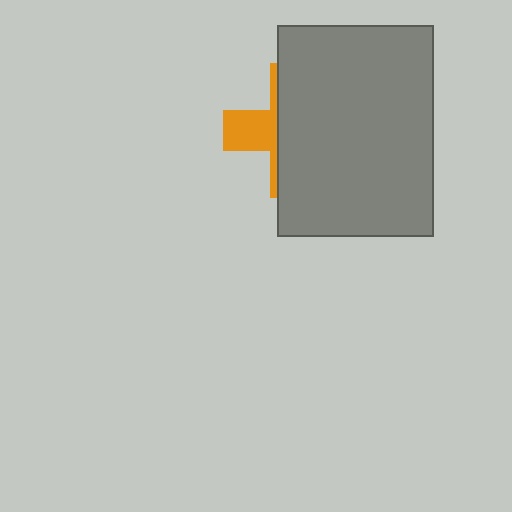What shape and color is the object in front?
The object in front is a gray rectangle.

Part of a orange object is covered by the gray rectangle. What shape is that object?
It is a cross.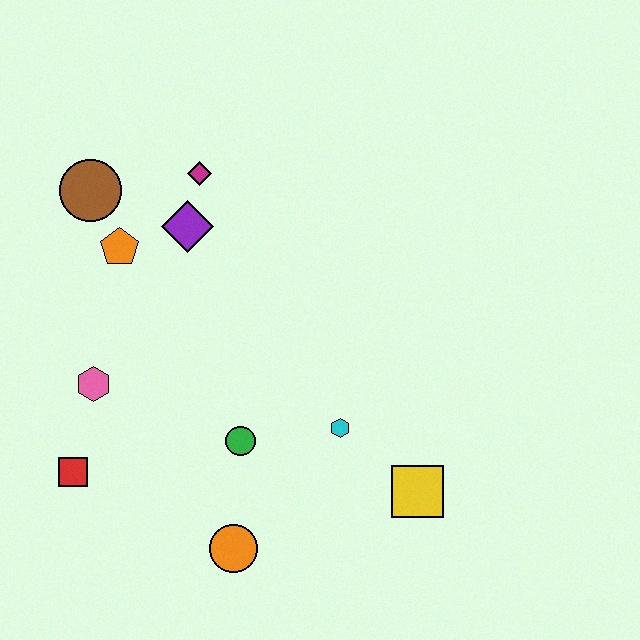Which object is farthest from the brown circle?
The yellow square is farthest from the brown circle.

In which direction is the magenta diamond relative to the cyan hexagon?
The magenta diamond is above the cyan hexagon.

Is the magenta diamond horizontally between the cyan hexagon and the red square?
Yes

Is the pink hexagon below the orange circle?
No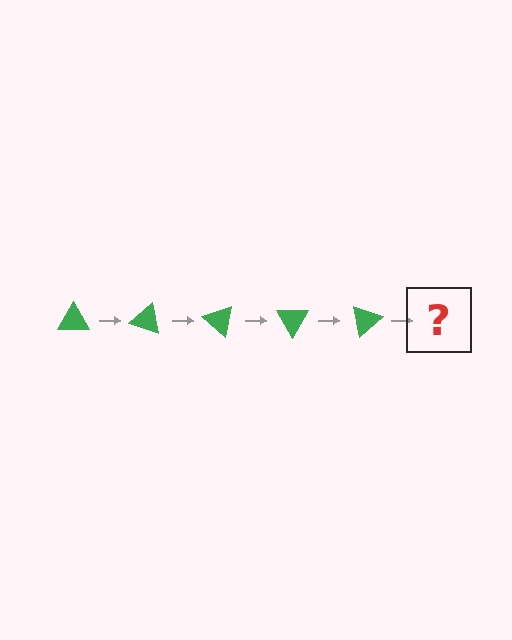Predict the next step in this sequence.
The next step is a green triangle rotated 100 degrees.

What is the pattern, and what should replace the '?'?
The pattern is that the triangle rotates 20 degrees each step. The '?' should be a green triangle rotated 100 degrees.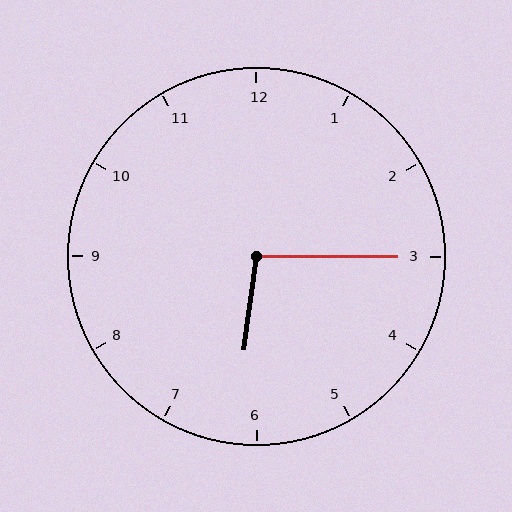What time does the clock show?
6:15.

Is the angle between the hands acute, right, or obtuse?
It is obtuse.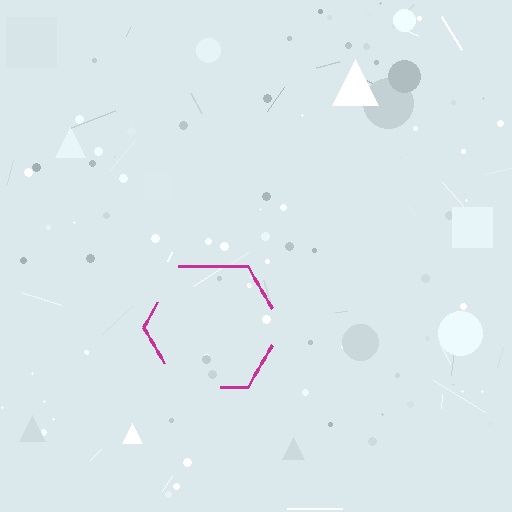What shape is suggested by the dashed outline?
The dashed outline suggests a hexagon.